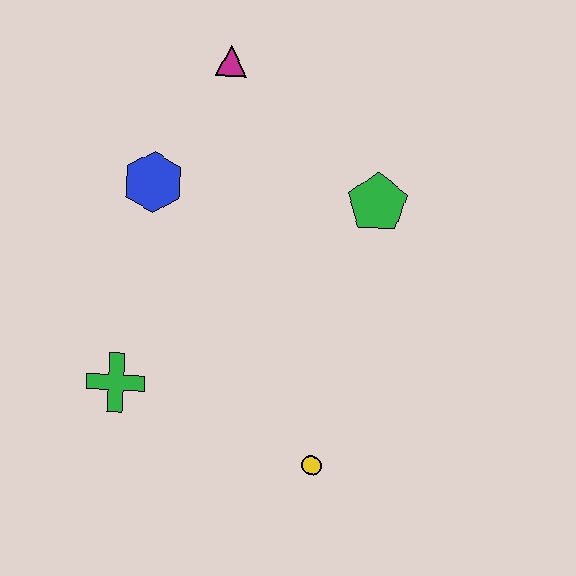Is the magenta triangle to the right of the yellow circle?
No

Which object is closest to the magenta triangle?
The blue hexagon is closest to the magenta triangle.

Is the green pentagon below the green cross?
No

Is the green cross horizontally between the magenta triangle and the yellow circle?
No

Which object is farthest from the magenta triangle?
The yellow circle is farthest from the magenta triangle.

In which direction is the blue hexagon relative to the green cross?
The blue hexagon is above the green cross.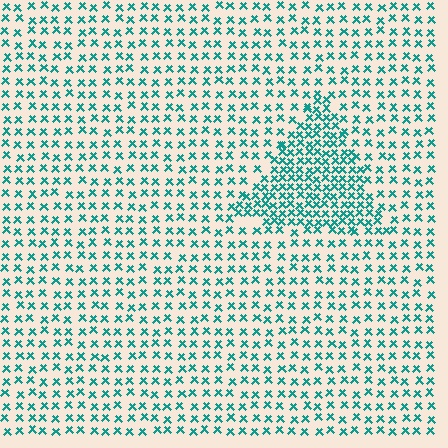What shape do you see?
I see a triangle.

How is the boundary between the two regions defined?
The boundary is defined by a change in element density (approximately 2.1x ratio). All elements are the same color, size, and shape.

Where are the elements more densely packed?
The elements are more densely packed inside the triangle boundary.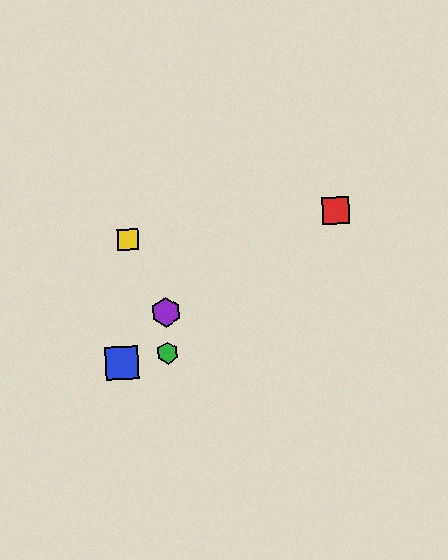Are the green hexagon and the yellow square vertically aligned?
No, the green hexagon is at x≈168 and the yellow square is at x≈128.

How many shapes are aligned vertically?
2 shapes (the green hexagon, the purple hexagon) are aligned vertically.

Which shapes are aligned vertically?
The green hexagon, the purple hexagon are aligned vertically.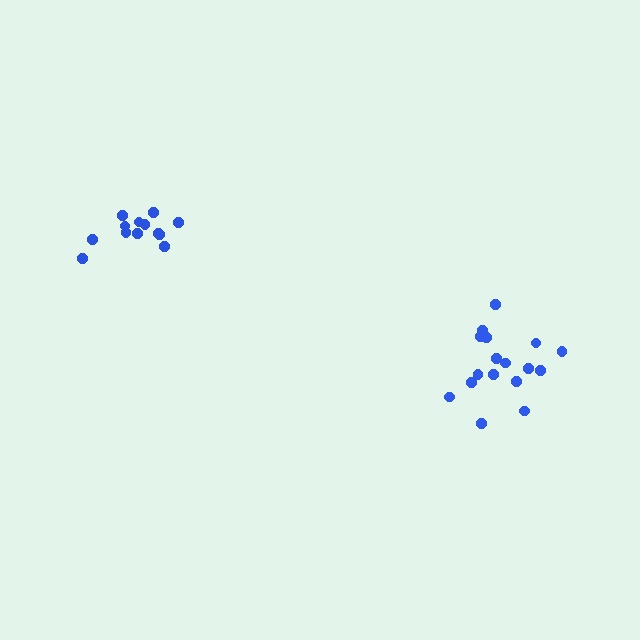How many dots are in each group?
Group 1: 13 dots, Group 2: 17 dots (30 total).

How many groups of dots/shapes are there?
There are 2 groups.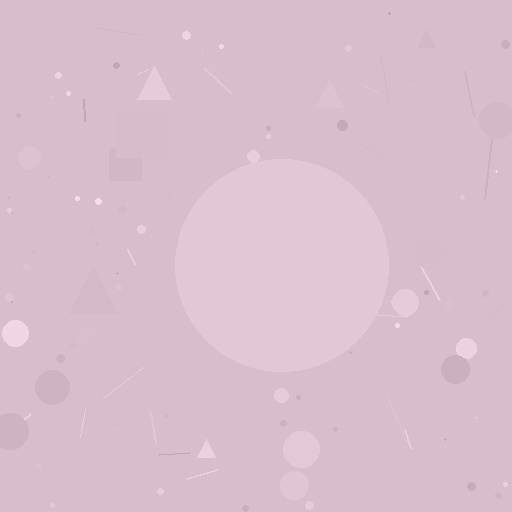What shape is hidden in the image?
A circle is hidden in the image.